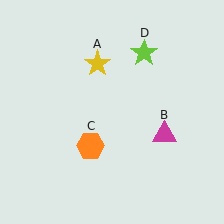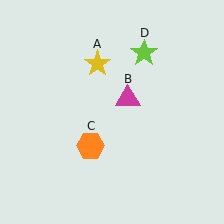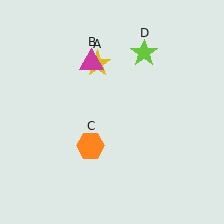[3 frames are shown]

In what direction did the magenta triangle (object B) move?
The magenta triangle (object B) moved up and to the left.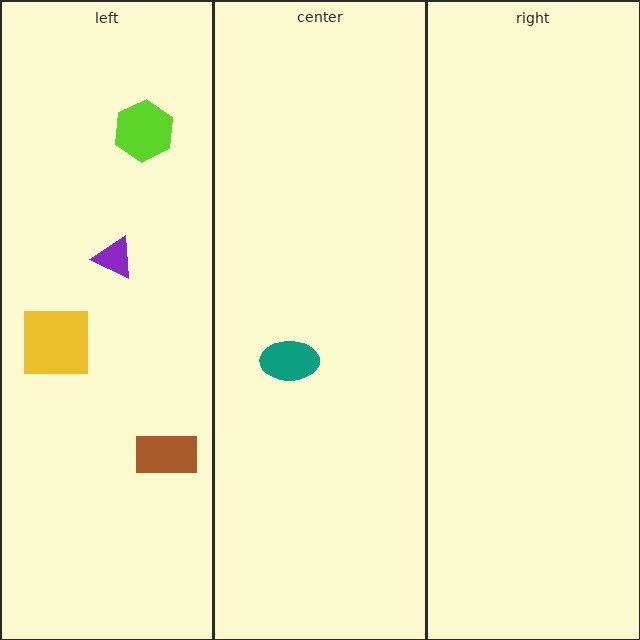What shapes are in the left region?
The purple triangle, the brown rectangle, the lime hexagon, the yellow square.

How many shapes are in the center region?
1.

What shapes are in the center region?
The teal ellipse.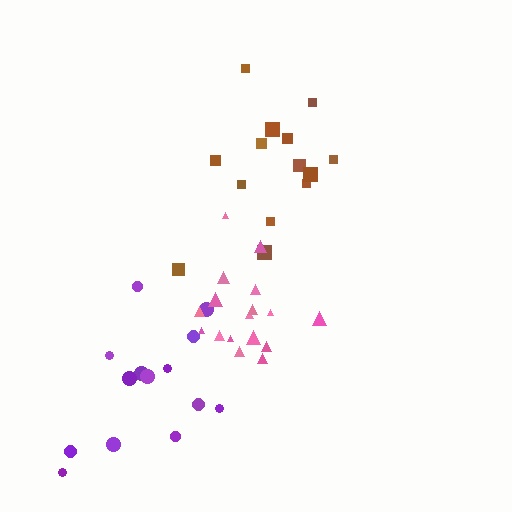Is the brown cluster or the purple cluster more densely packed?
Brown.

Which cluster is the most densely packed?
Pink.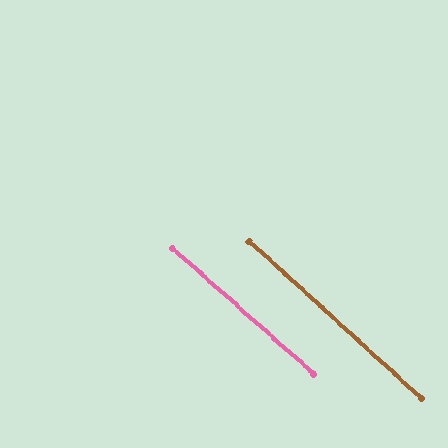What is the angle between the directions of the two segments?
Approximately 1 degree.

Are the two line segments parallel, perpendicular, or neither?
Parallel — their directions differ by only 0.8°.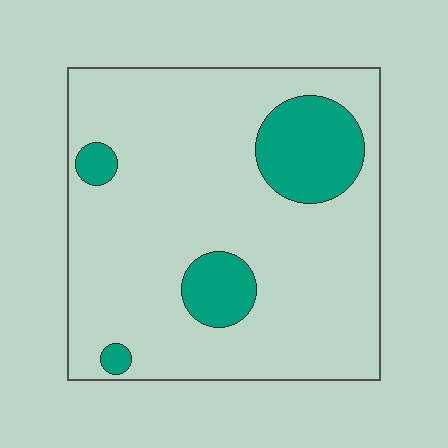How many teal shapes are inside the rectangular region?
4.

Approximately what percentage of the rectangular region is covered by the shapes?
Approximately 15%.